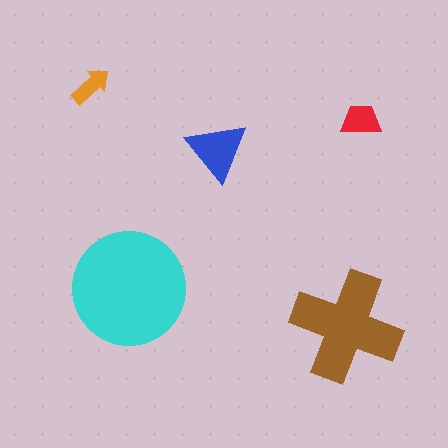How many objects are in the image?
There are 5 objects in the image.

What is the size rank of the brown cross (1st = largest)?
2nd.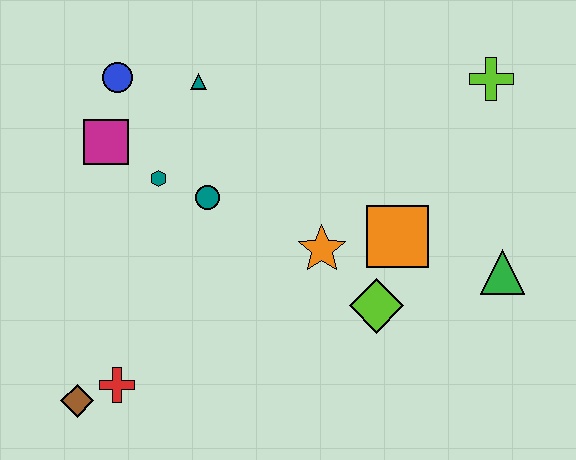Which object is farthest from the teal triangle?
The green triangle is farthest from the teal triangle.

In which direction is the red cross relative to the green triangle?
The red cross is to the left of the green triangle.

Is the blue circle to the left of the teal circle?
Yes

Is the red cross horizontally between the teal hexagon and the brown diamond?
Yes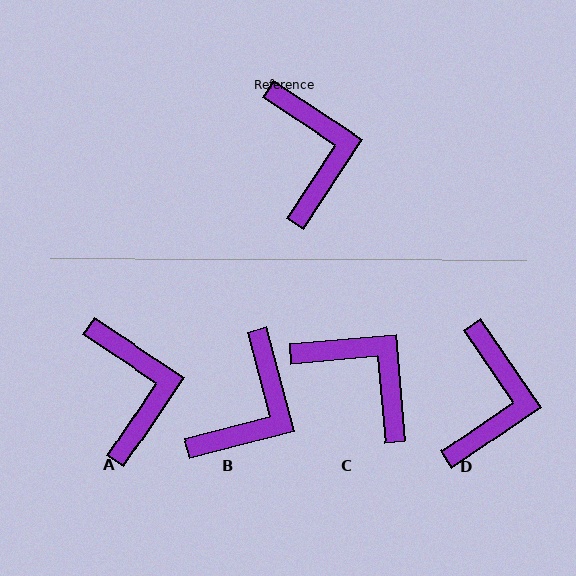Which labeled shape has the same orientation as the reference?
A.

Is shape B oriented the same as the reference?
No, it is off by about 42 degrees.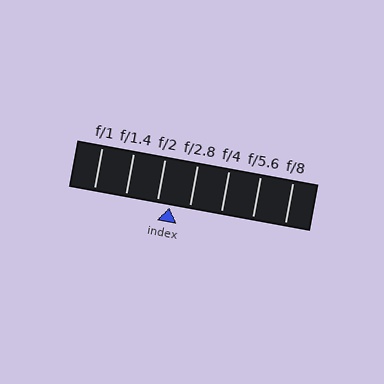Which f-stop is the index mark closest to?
The index mark is closest to f/2.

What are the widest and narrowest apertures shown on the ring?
The widest aperture shown is f/1 and the narrowest is f/8.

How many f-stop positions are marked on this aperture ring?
There are 7 f-stop positions marked.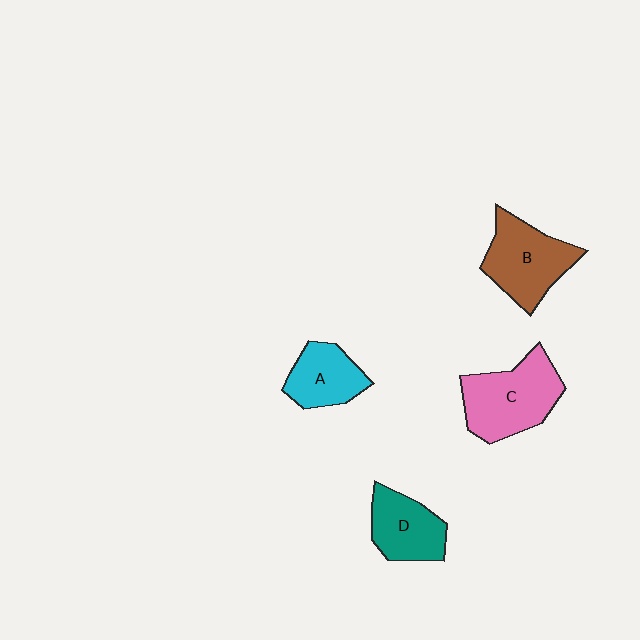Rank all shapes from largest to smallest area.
From largest to smallest: C (pink), B (brown), D (teal), A (cyan).